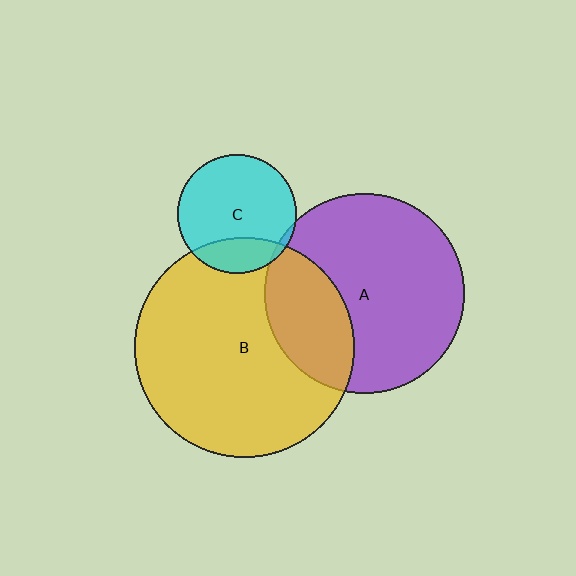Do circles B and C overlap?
Yes.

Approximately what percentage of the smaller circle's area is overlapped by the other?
Approximately 20%.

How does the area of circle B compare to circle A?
Approximately 1.2 times.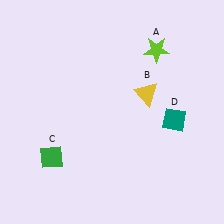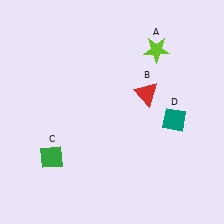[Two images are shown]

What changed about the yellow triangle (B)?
In Image 1, B is yellow. In Image 2, it changed to red.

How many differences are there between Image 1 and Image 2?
There is 1 difference between the two images.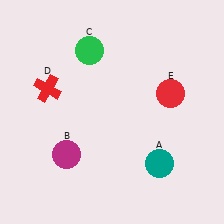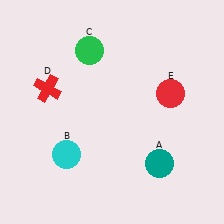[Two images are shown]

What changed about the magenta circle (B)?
In Image 1, B is magenta. In Image 2, it changed to cyan.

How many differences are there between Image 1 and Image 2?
There is 1 difference between the two images.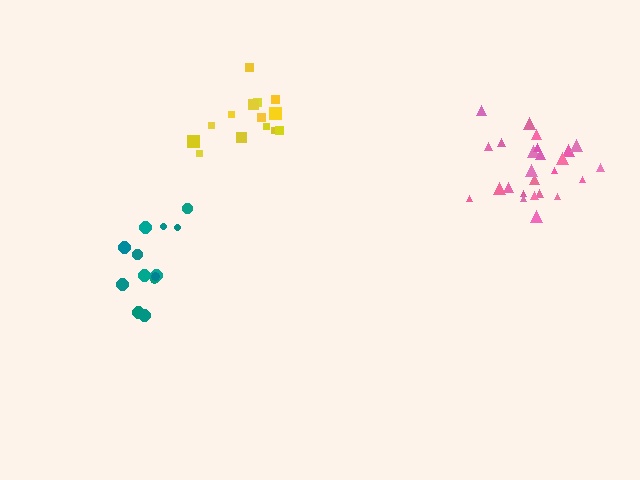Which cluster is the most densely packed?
Pink.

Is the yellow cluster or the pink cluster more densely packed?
Pink.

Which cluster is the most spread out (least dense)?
Yellow.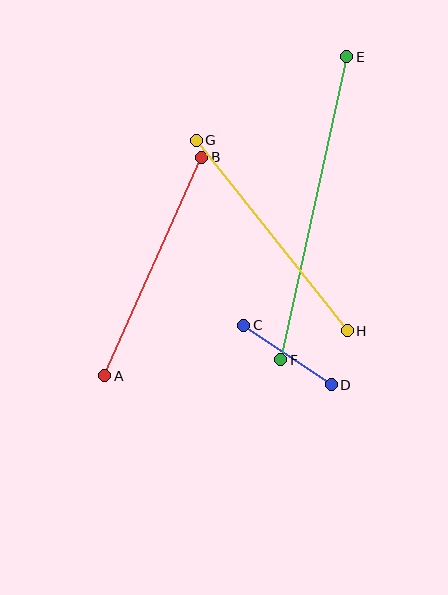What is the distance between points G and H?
The distance is approximately 243 pixels.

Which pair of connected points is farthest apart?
Points E and F are farthest apart.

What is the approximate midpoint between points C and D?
The midpoint is at approximately (287, 355) pixels.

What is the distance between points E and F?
The distance is approximately 310 pixels.